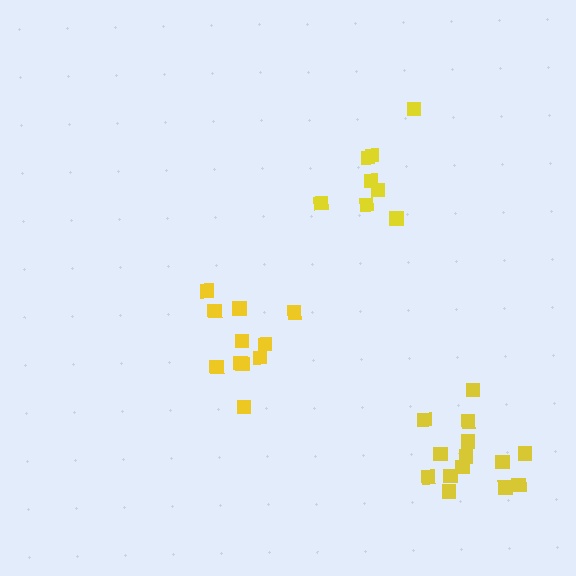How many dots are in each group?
Group 1: 14 dots, Group 2: 11 dots, Group 3: 8 dots (33 total).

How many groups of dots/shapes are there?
There are 3 groups.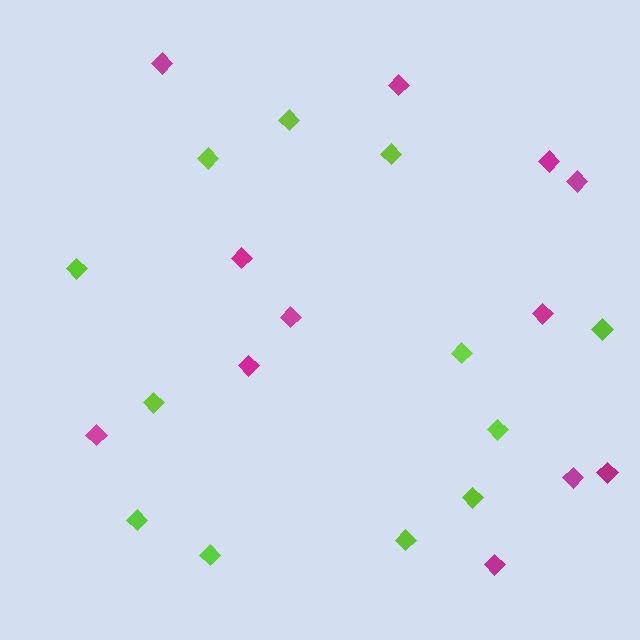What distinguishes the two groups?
There are 2 groups: one group of lime diamonds (12) and one group of magenta diamonds (12).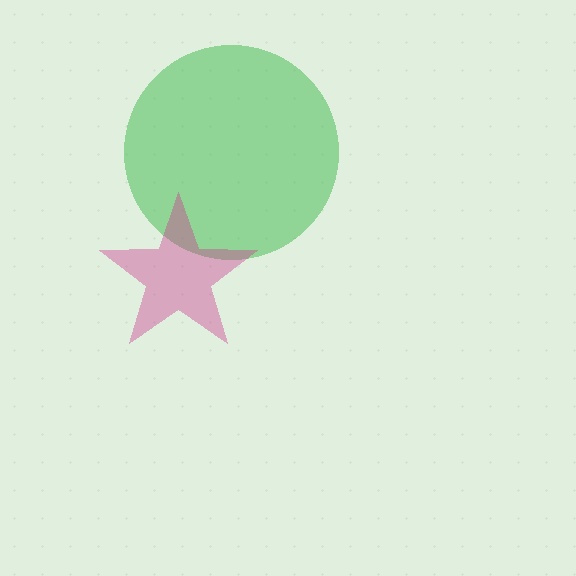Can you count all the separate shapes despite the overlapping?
Yes, there are 2 separate shapes.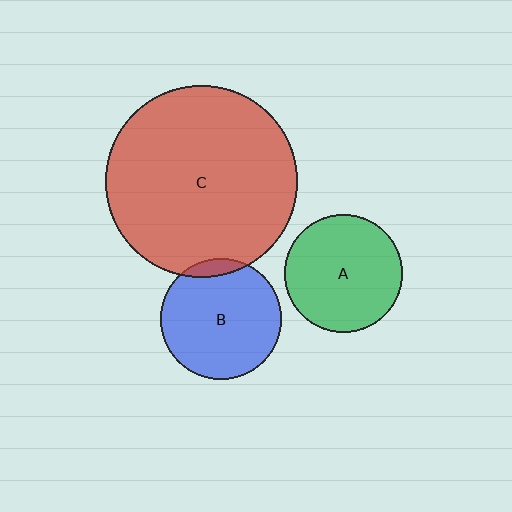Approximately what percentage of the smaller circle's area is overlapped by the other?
Approximately 10%.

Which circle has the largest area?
Circle C (red).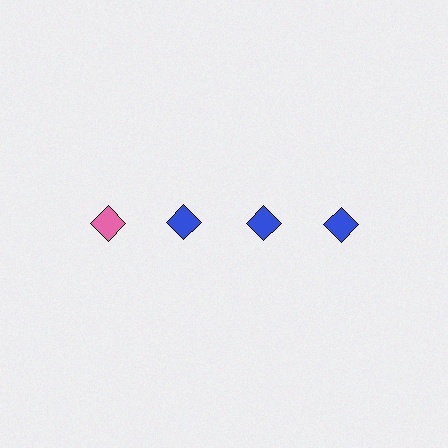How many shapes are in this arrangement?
There are 4 shapes arranged in a grid pattern.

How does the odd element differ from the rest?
It has a different color: pink instead of blue.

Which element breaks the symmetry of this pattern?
The pink diamond in the top row, leftmost column breaks the symmetry. All other shapes are blue diamonds.